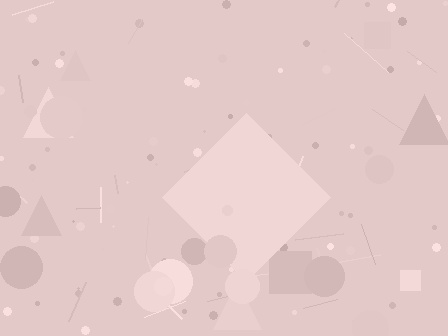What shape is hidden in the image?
A diamond is hidden in the image.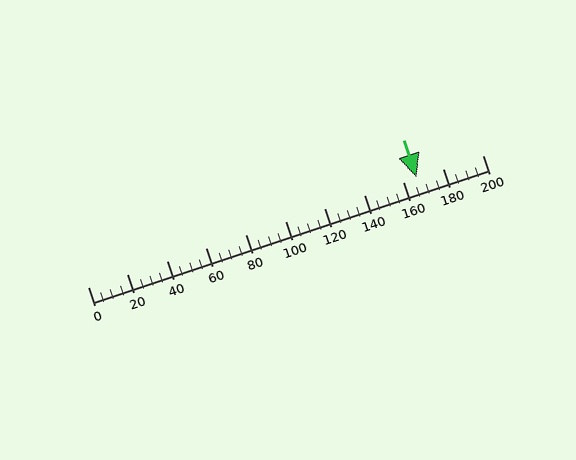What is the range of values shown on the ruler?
The ruler shows values from 0 to 200.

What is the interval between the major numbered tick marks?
The major tick marks are spaced 20 units apart.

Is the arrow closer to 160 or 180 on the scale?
The arrow is closer to 160.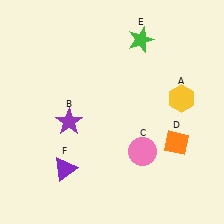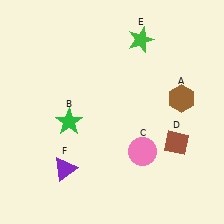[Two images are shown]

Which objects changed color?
A changed from yellow to brown. B changed from purple to green. D changed from orange to brown.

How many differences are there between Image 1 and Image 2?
There are 3 differences between the two images.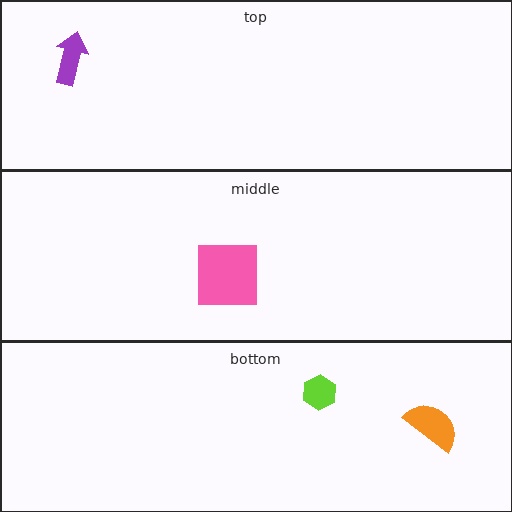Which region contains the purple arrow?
The top region.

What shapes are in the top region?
The purple arrow.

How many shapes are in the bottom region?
2.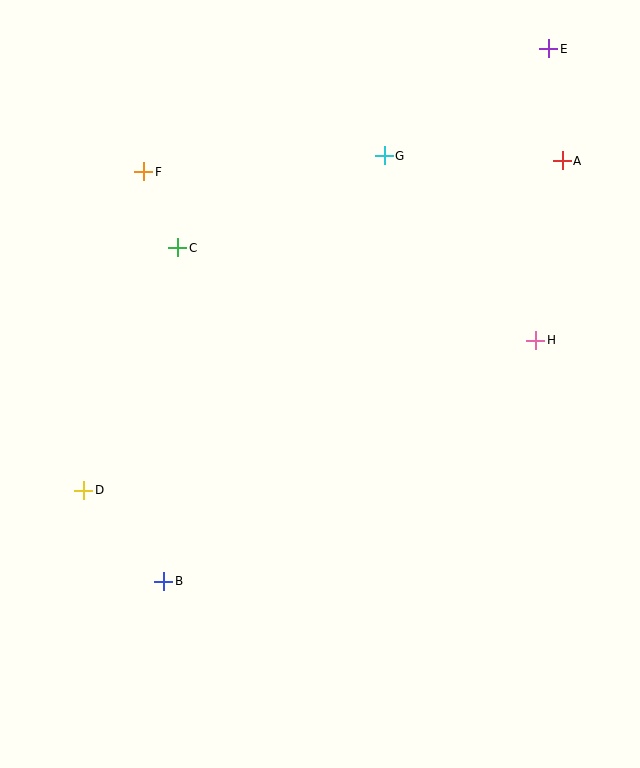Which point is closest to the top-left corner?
Point F is closest to the top-left corner.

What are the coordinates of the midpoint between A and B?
The midpoint between A and B is at (363, 371).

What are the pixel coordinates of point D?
Point D is at (84, 490).